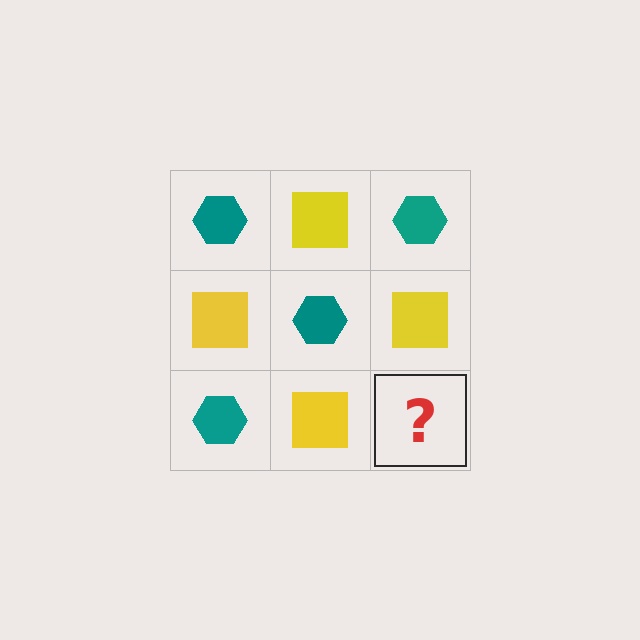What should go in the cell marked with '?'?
The missing cell should contain a teal hexagon.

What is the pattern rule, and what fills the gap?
The rule is that it alternates teal hexagon and yellow square in a checkerboard pattern. The gap should be filled with a teal hexagon.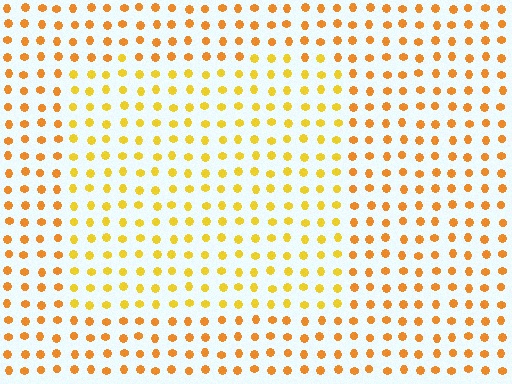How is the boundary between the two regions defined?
The boundary is defined purely by a slight shift in hue (about 21 degrees). Spacing, size, and orientation are identical on both sides.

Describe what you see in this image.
The image is filled with small orange elements in a uniform arrangement. A rectangle-shaped region is visible where the elements are tinted to a slightly different hue, forming a subtle color boundary.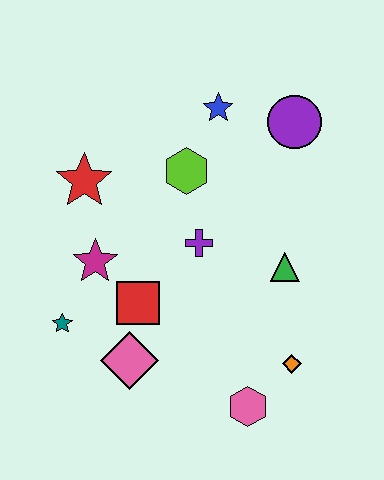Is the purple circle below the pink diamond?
No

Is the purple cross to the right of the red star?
Yes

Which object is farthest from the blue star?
The pink hexagon is farthest from the blue star.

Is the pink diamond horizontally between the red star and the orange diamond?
Yes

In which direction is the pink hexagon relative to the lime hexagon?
The pink hexagon is below the lime hexagon.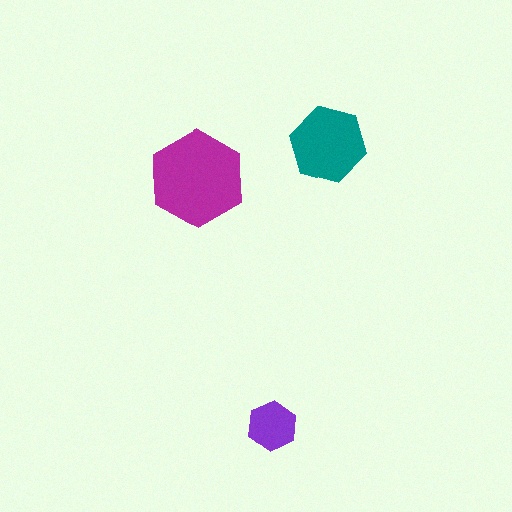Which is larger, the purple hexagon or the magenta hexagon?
The magenta one.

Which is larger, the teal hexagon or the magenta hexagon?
The magenta one.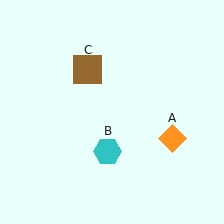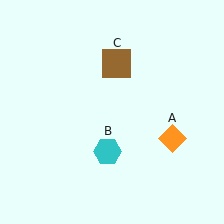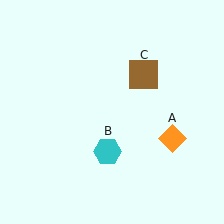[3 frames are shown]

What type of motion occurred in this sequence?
The brown square (object C) rotated clockwise around the center of the scene.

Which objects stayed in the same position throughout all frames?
Orange diamond (object A) and cyan hexagon (object B) remained stationary.